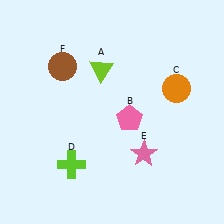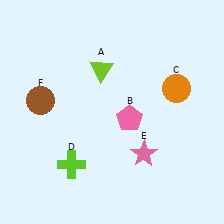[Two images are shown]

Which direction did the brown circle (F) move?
The brown circle (F) moved down.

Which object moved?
The brown circle (F) moved down.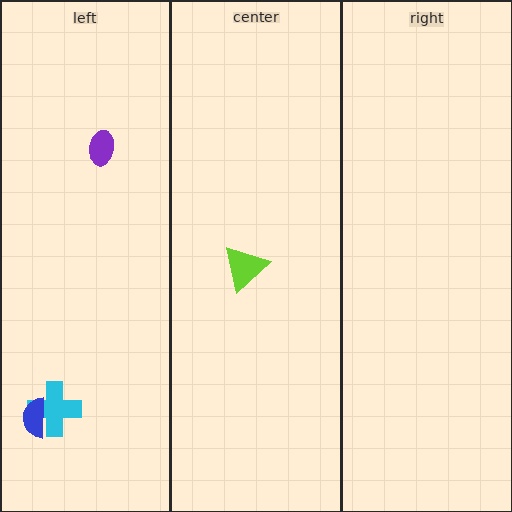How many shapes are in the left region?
3.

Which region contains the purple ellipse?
The left region.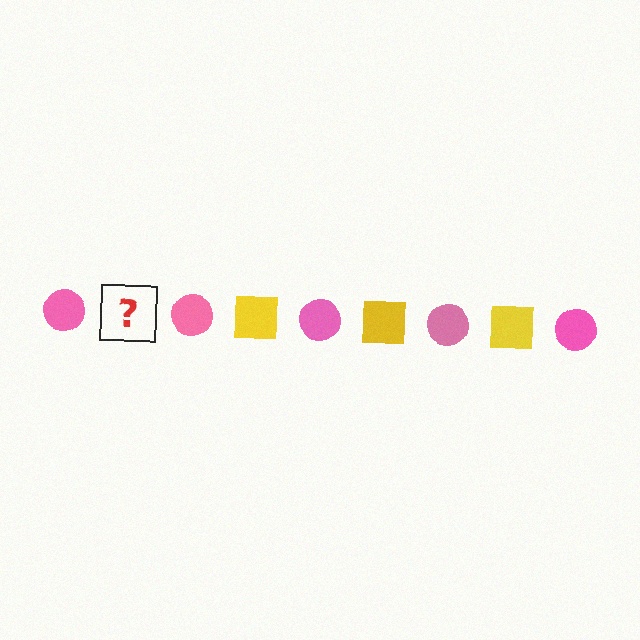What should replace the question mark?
The question mark should be replaced with a yellow square.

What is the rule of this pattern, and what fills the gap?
The rule is that the pattern alternates between pink circle and yellow square. The gap should be filled with a yellow square.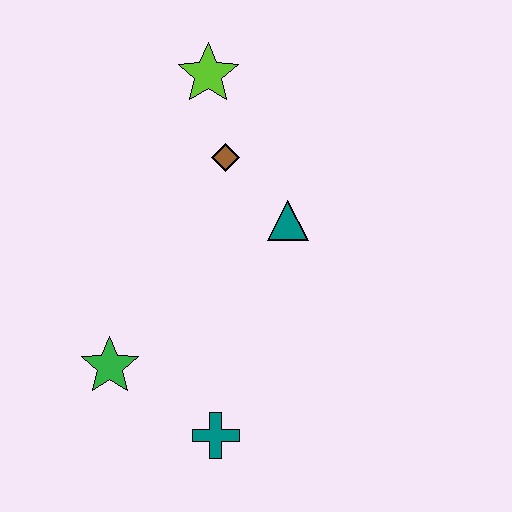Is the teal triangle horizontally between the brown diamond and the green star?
No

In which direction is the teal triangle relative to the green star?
The teal triangle is to the right of the green star.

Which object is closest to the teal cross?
The green star is closest to the teal cross.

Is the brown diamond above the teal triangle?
Yes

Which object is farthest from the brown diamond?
The teal cross is farthest from the brown diamond.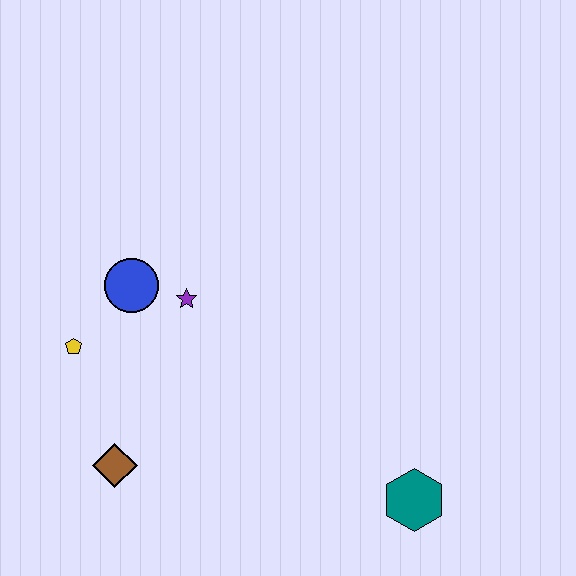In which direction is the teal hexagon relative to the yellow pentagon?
The teal hexagon is to the right of the yellow pentagon.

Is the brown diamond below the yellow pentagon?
Yes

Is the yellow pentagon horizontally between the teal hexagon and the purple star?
No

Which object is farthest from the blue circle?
The teal hexagon is farthest from the blue circle.